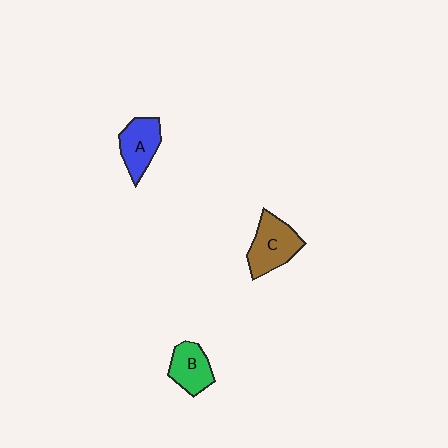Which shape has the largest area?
Shape C (brown).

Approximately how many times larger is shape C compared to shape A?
Approximately 1.2 times.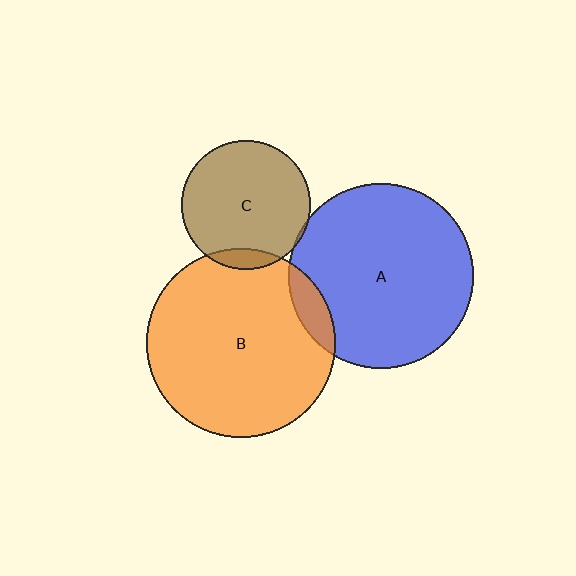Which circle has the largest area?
Circle B (orange).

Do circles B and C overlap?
Yes.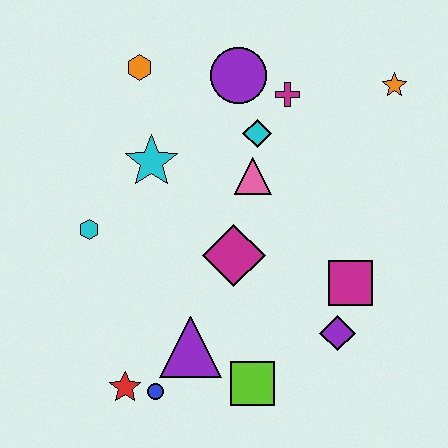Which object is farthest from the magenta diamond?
The orange star is farthest from the magenta diamond.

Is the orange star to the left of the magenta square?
No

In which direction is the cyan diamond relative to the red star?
The cyan diamond is above the red star.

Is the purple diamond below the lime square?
No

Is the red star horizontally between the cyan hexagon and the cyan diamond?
Yes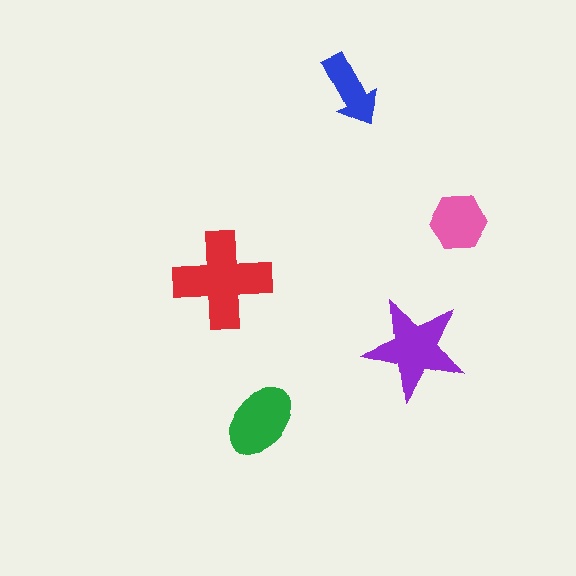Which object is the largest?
The red cross.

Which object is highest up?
The blue arrow is topmost.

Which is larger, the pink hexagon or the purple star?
The purple star.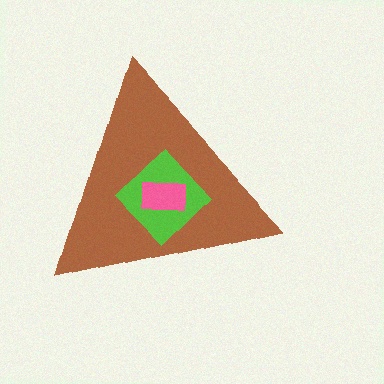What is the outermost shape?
The brown triangle.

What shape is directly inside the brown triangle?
The lime diamond.